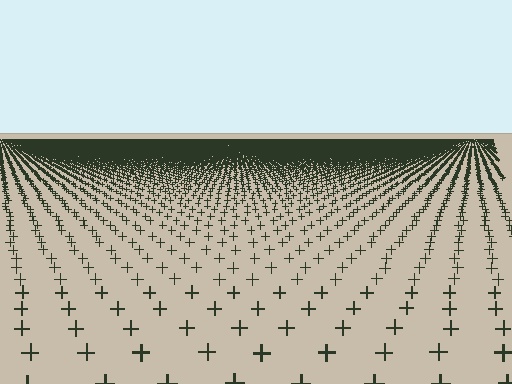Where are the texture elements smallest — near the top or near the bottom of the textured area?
Near the top.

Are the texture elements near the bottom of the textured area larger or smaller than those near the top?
Larger. Near the bottom, elements are closer to the viewer and appear at a bigger on-screen size.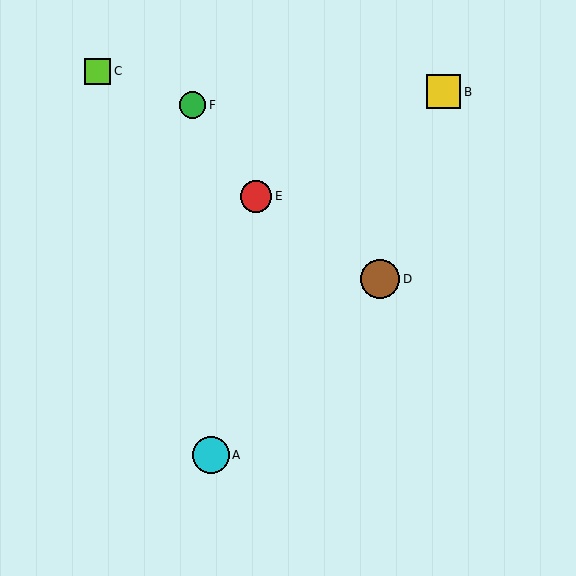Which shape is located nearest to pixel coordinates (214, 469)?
The cyan circle (labeled A) at (211, 455) is nearest to that location.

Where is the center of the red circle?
The center of the red circle is at (256, 196).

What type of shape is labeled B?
Shape B is a yellow square.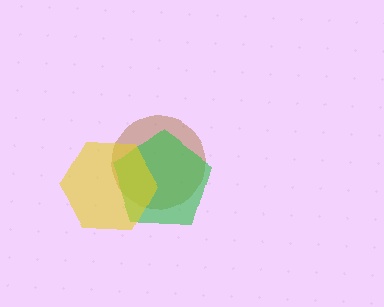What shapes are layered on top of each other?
The layered shapes are: a brown circle, a green pentagon, a yellow hexagon.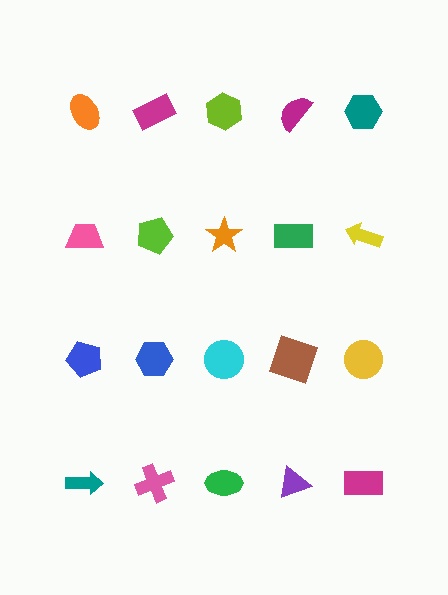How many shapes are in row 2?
5 shapes.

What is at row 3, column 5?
A yellow circle.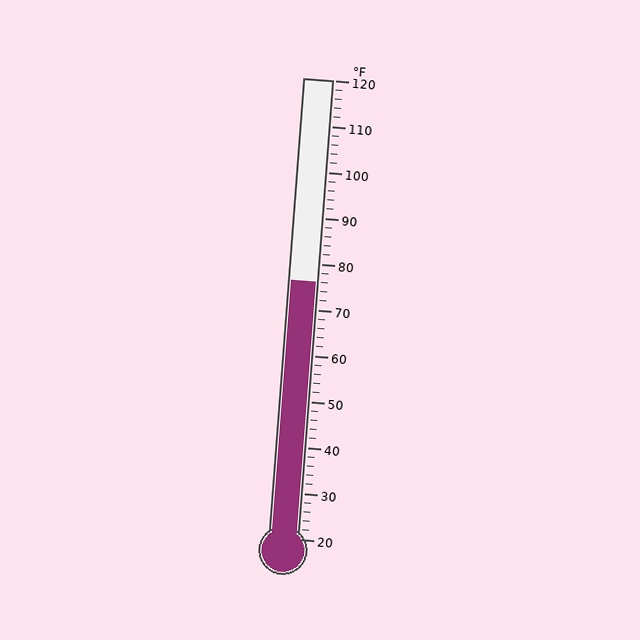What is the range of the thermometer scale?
The thermometer scale ranges from 20°F to 120°F.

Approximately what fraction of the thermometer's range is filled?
The thermometer is filled to approximately 55% of its range.